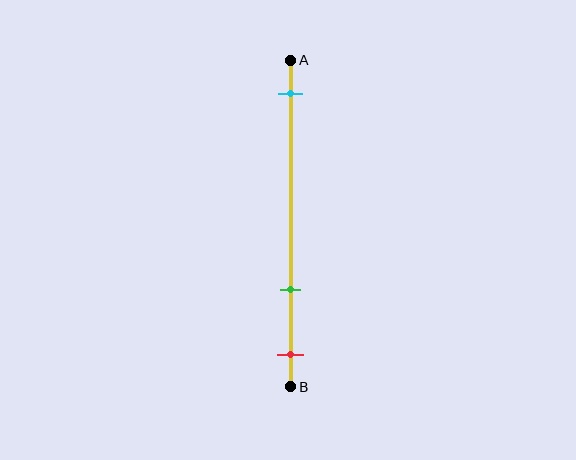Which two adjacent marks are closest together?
The green and red marks are the closest adjacent pair.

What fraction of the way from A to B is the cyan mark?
The cyan mark is approximately 10% (0.1) of the way from A to B.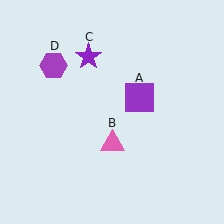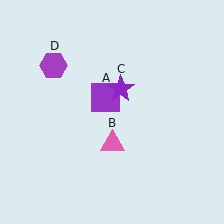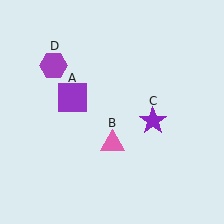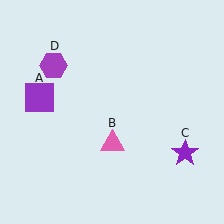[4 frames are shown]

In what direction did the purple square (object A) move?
The purple square (object A) moved left.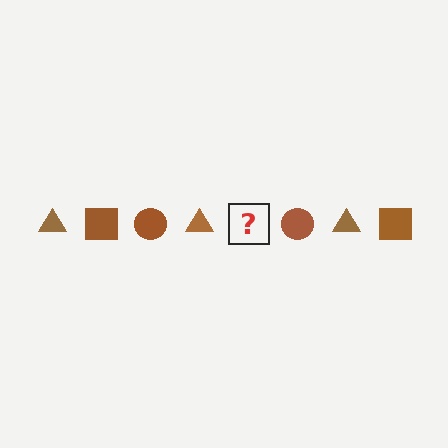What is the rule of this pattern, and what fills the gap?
The rule is that the pattern cycles through triangle, square, circle shapes in brown. The gap should be filled with a brown square.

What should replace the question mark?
The question mark should be replaced with a brown square.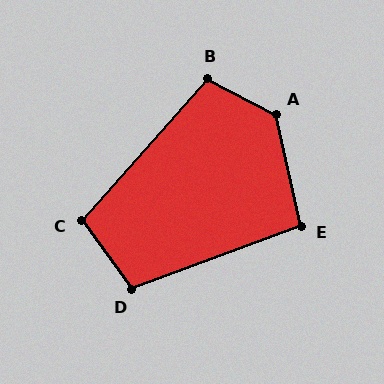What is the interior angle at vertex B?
Approximately 104 degrees (obtuse).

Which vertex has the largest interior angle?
A, at approximately 130 degrees.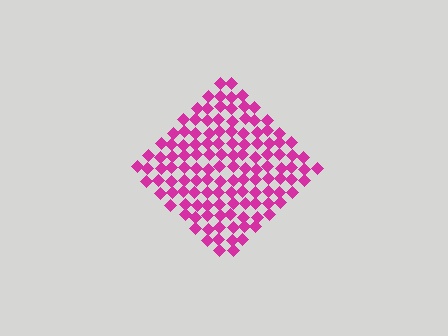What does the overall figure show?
The overall figure shows a diamond.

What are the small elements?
The small elements are diamonds.